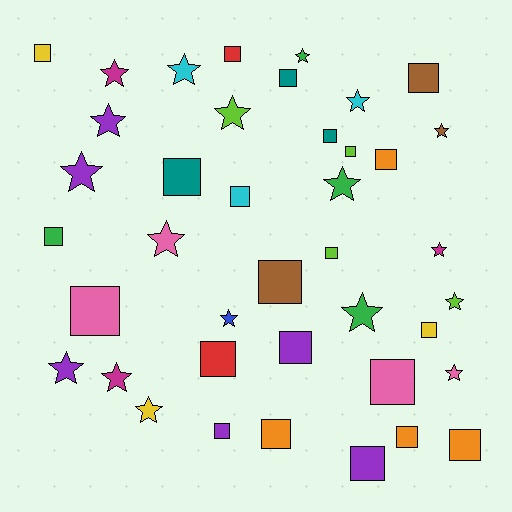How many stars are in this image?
There are 18 stars.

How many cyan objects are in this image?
There are 3 cyan objects.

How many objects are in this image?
There are 40 objects.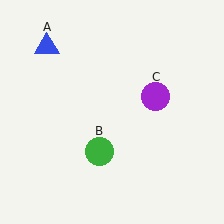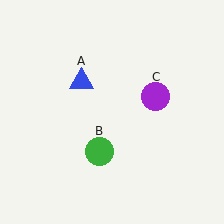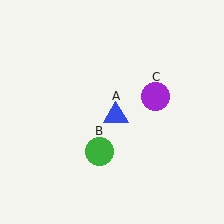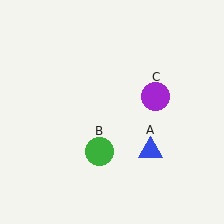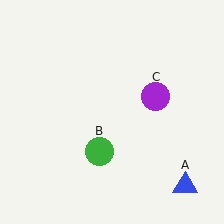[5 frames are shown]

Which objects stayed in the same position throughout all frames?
Green circle (object B) and purple circle (object C) remained stationary.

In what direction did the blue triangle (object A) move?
The blue triangle (object A) moved down and to the right.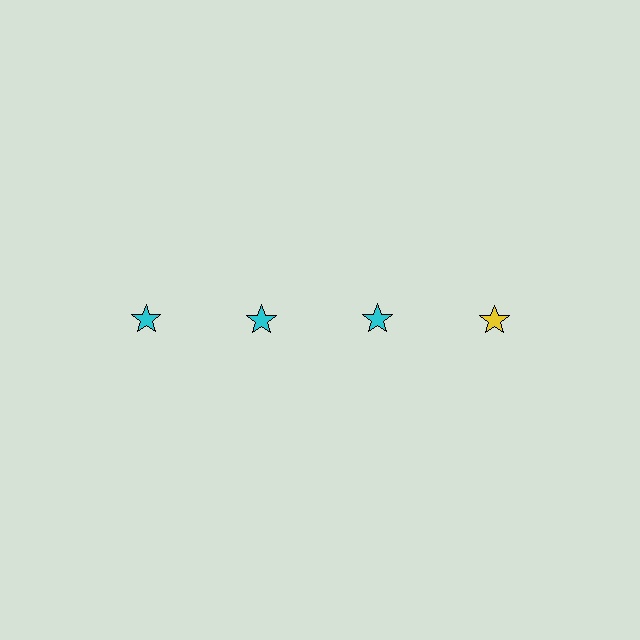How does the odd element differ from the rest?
It has a different color: yellow instead of cyan.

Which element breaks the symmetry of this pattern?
The yellow star in the top row, second from right column breaks the symmetry. All other shapes are cyan stars.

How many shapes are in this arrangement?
There are 4 shapes arranged in a grid pattern.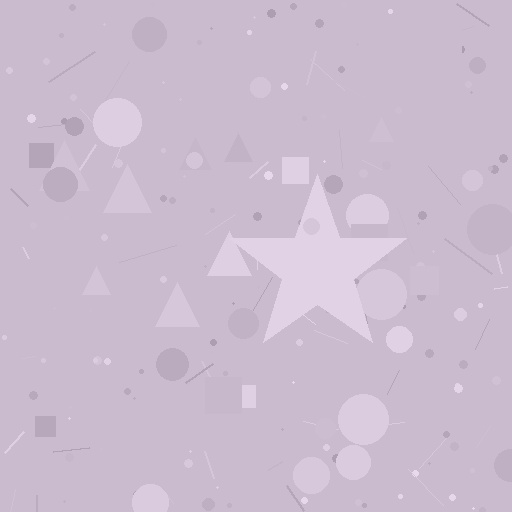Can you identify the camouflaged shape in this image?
The camouflaged shape is a star.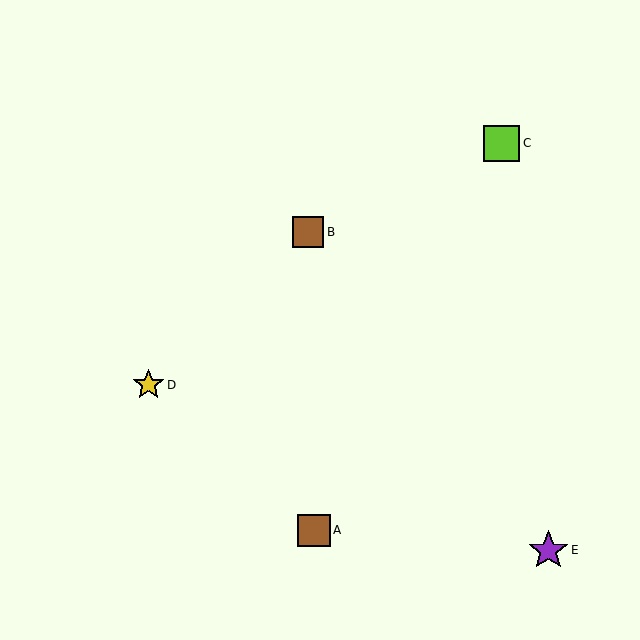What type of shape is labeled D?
Shape D is a yellow star.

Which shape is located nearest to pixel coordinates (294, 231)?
The brown square (labeled B) at (308, 232) is nearest to that location.